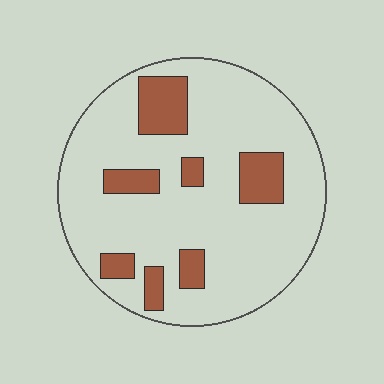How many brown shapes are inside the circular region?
7.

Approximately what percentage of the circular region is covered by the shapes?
Approximately 20%.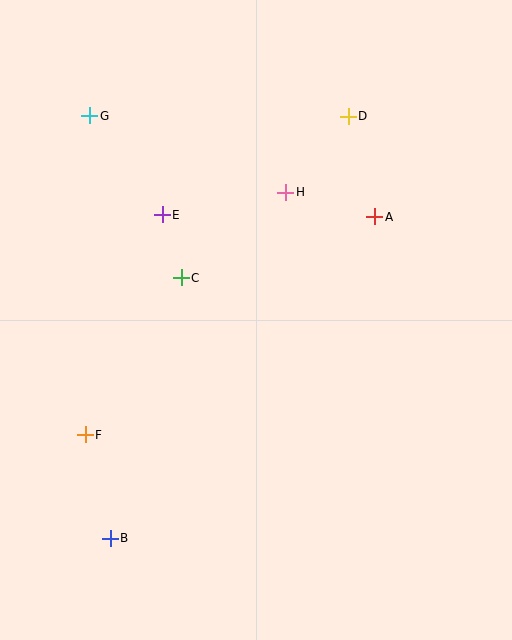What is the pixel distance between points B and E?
The distance between B and E is 328 pixels.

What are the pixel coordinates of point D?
Point D is at (348, 116).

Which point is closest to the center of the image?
Point C at (181, 278) is closest to the center.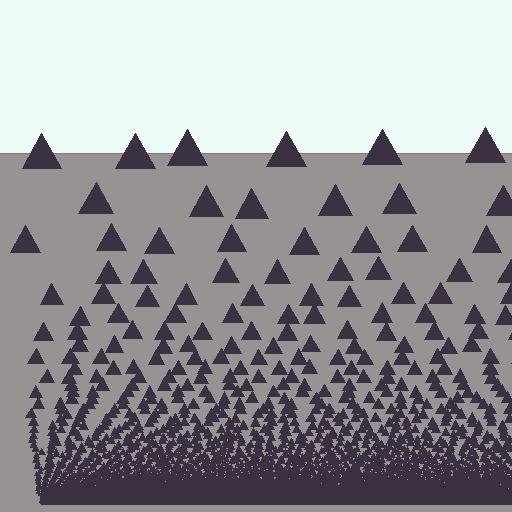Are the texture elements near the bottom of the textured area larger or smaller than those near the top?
Smaller. The gradient is inverted — elements near the bottom are smaller and denser.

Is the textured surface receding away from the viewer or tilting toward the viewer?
The surface appears to tilt toward the viewer. Texture elements get larger and sparser toward the top.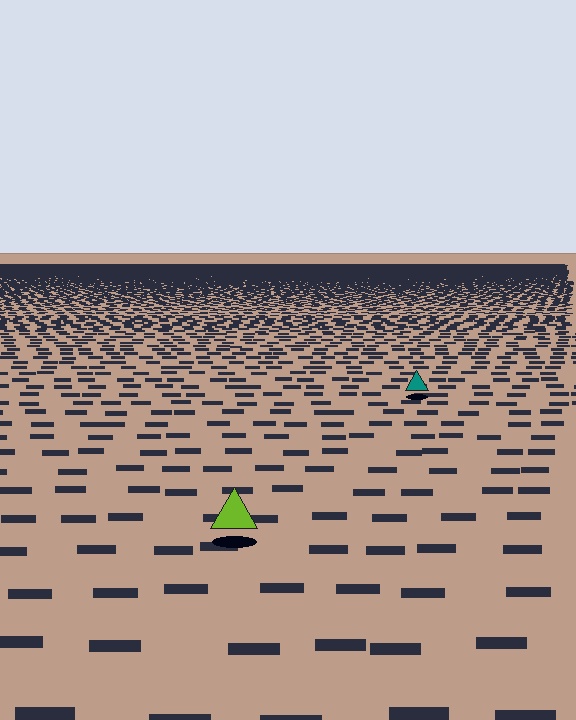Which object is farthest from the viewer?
The teal triangle is farthest from the viewer. It appears smaller and the ground texture around it is denser.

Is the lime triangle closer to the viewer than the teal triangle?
Yes. The lime triangle is closer — you can tell from the texture gradient: the ground texture is coarser near it.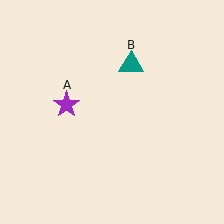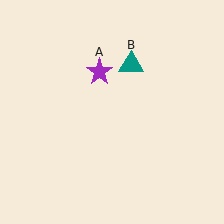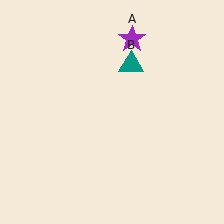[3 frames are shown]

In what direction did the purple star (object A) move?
The purple star (object A) moved up and to the right.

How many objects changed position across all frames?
1 object changed position: purple star (object A).